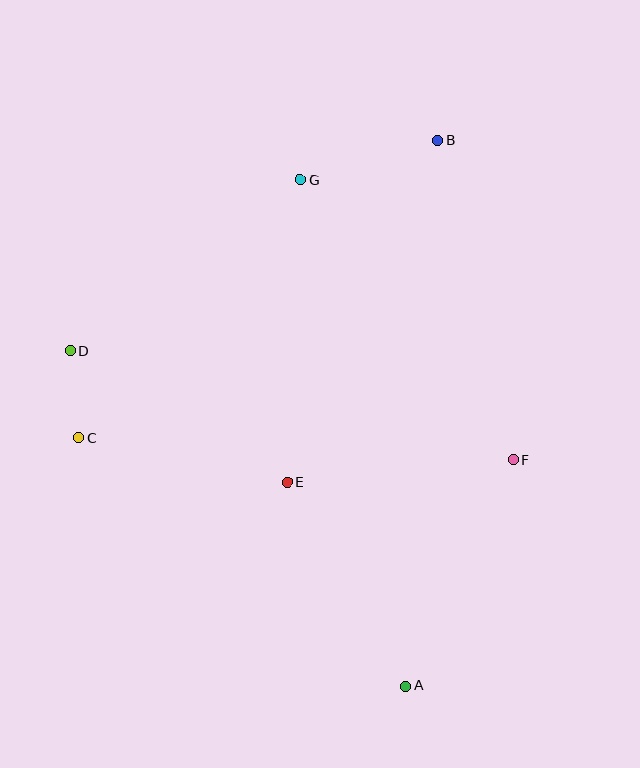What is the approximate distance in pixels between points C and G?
The distance between C and G is approximately 340 pixels.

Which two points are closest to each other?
Points C and D are closest to each other.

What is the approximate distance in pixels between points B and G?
The distance between B and G is approximately 143 pixels.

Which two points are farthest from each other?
Points A and B are farthest from each other.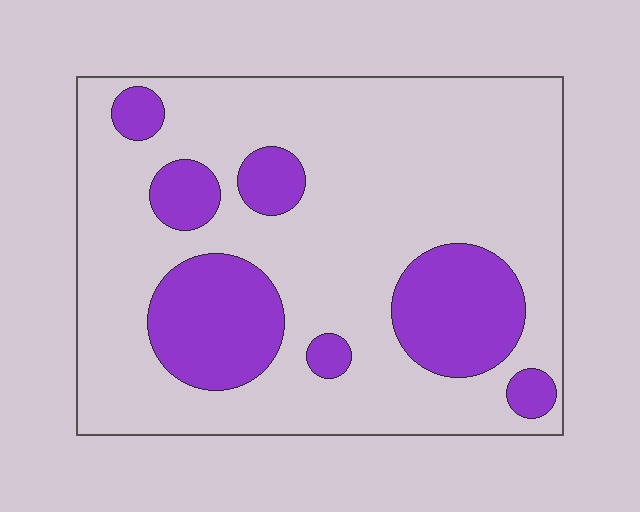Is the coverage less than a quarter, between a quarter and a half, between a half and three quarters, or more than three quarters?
Less than a quarter.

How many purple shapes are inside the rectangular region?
7.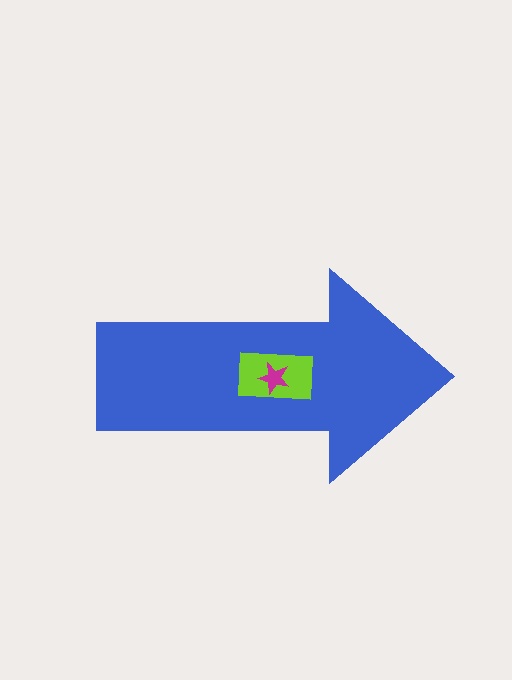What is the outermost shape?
The blue arrow.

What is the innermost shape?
The magenta star.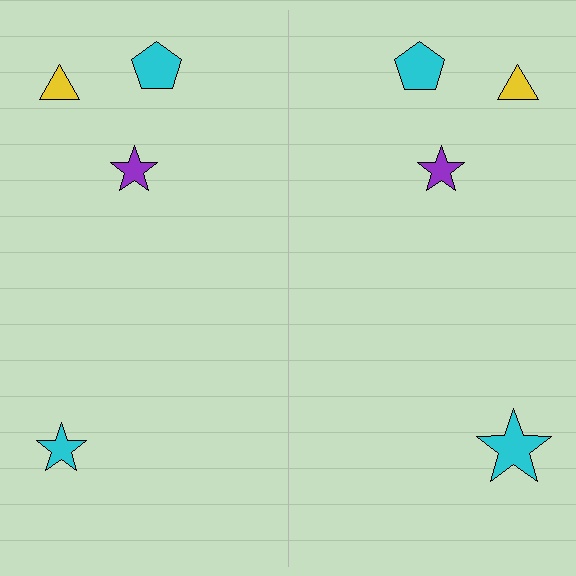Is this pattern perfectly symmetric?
No, the pattern is not perfectly symmetric. The cyan star on the right side has a different size than its mirror counterpart.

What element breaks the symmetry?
The cyan star on the right side has a different size than its mirror counterpart.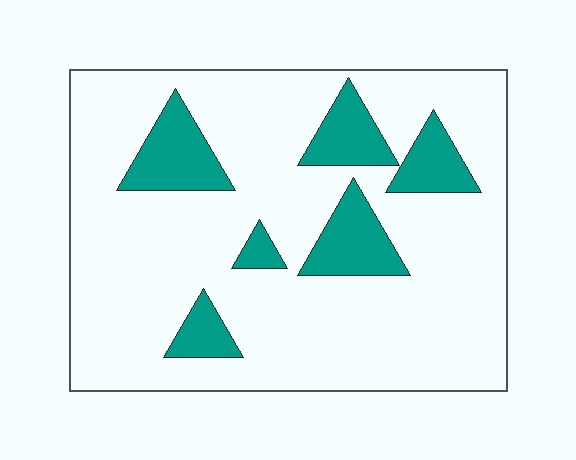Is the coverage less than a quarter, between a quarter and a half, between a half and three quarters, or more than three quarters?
Less than a quarter.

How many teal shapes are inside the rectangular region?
6.